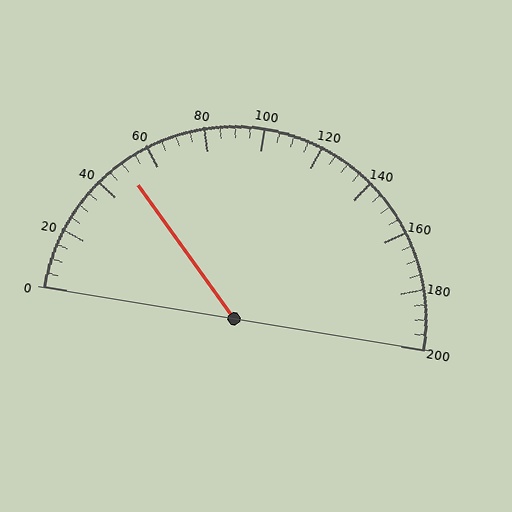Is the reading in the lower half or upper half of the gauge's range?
The reading is in the lower half of the range (0 to 200).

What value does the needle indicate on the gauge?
The needle indicates approximately 50.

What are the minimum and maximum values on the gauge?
The gauge ranges from 0 to 200.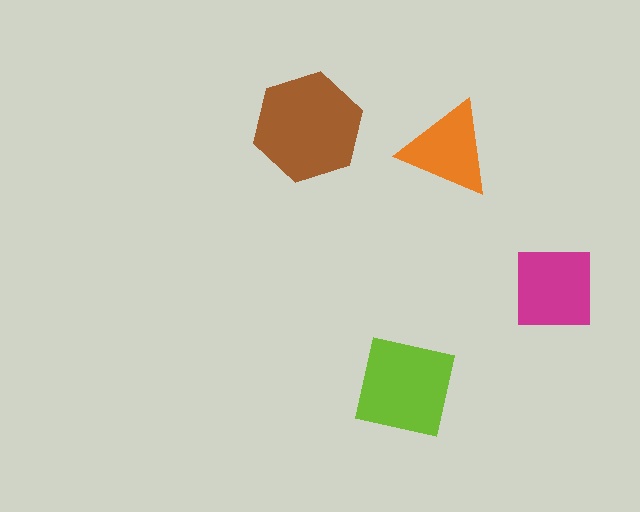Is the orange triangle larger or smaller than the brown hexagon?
Smaller.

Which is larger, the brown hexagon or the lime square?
The brown hexagon.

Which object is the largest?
The brown hexagon.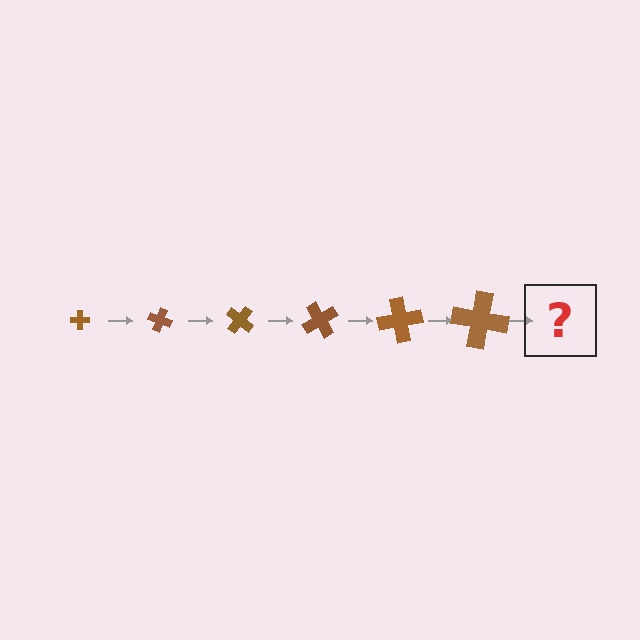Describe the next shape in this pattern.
It should be a cross, larger than the previous one and rotated 120 degrees from the start.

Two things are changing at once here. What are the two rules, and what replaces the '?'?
The two rules are that the cross grows larger each step and it rotates 20 degrees each step. The '?' should be a cross, larger than the previous one and rotated 120 degrees from the start.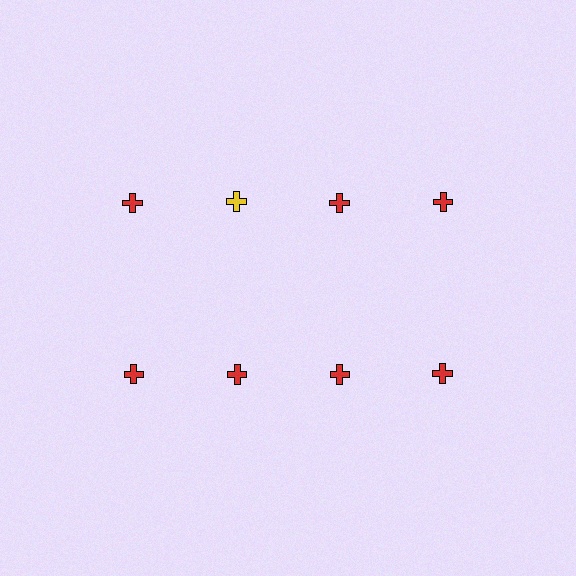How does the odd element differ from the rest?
It has a different color: yellow instead of red.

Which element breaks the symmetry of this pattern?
The yellow cross in the top row, second from left column breaks the symmetry. All other shapes are red crosses.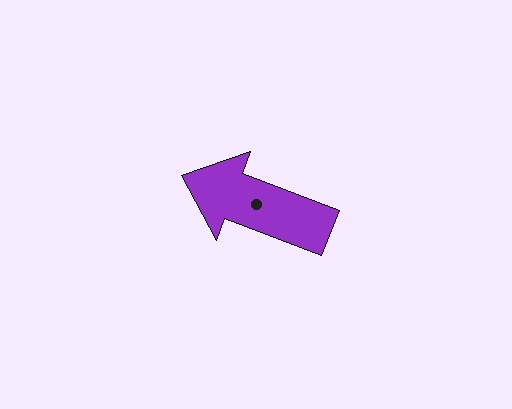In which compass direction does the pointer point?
West.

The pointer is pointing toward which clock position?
Roughly 10 o'clock.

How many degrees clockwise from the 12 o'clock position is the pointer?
Approximately 291 degrees.